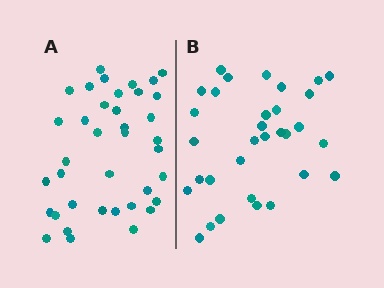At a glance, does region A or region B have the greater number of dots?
Region A (the left region) has more dots.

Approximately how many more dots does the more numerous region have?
Region A has about 6 more dots than region B.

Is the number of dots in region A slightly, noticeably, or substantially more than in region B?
Region A has only slightly more — the two regions are fairly close. The ratio is roughly 1.2 to 1.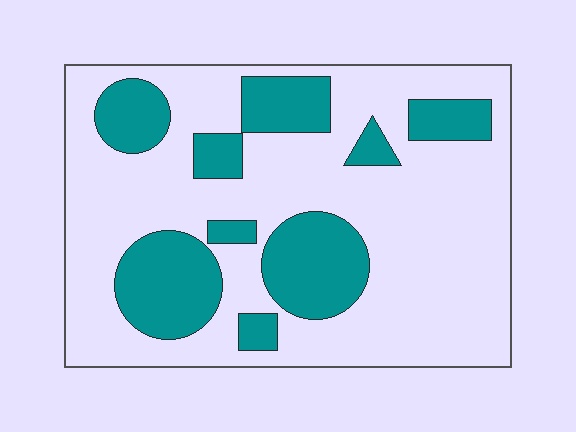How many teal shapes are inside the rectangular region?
9.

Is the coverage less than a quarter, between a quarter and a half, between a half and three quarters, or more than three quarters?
Between a quarter and a half.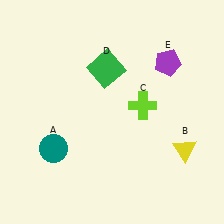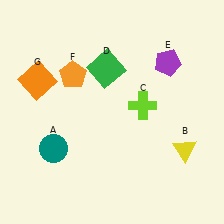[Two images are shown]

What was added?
An orange pentagon (F), an orange square (G) were added in Image 2.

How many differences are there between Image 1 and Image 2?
There are 2 differences between the two images.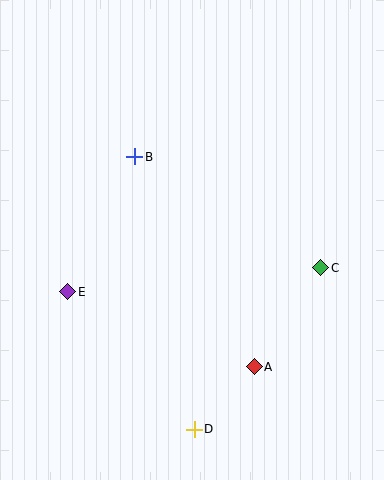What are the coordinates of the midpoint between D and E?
The midpoint between D and E is at (131, 360).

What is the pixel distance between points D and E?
The distance between D and E is 187 pixels.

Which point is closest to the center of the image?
Point B at (135, 157) is closest to the center.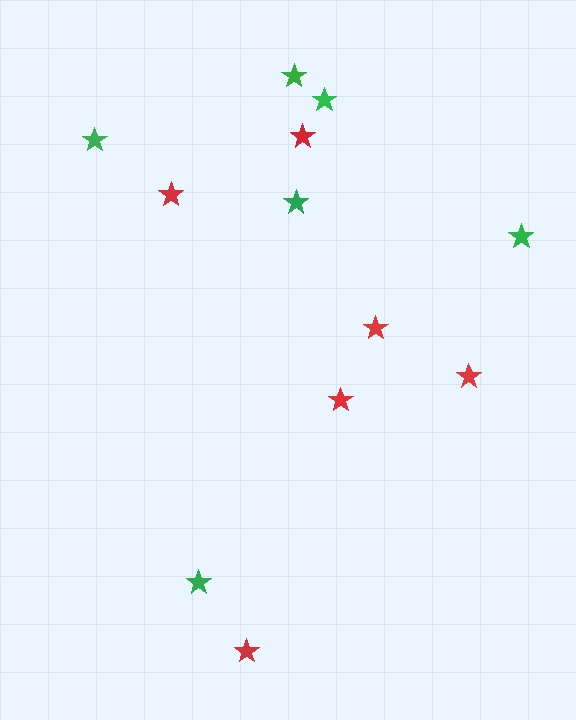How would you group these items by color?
There are 2 groups: one group of red stars (6) and one group of green stars (6).